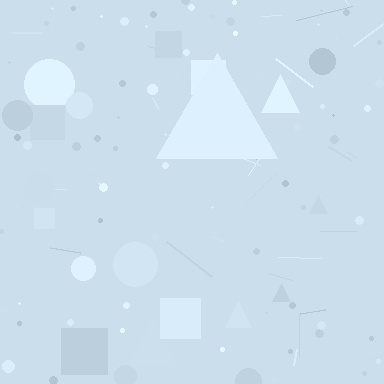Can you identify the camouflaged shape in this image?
The camouflaged shape is a triangle.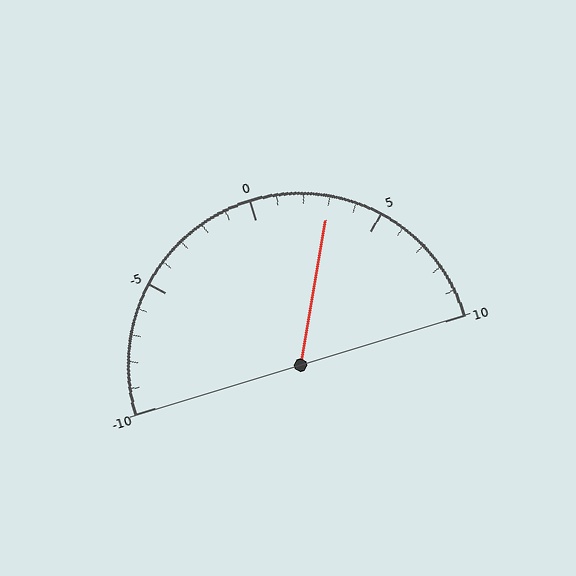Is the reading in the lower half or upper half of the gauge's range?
The reading is in the upper half of the range (-10 to 10).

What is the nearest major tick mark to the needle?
The nearest major tick mark is 5.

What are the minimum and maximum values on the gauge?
The gauge ranges from -10 to 10.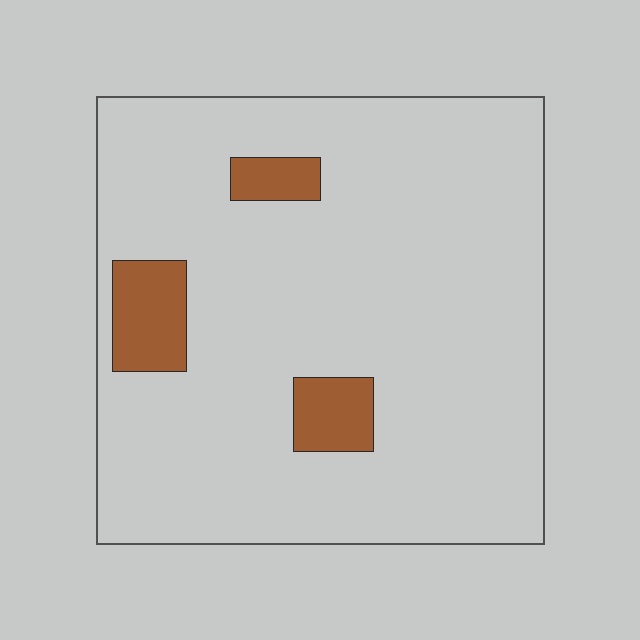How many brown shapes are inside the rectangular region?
3.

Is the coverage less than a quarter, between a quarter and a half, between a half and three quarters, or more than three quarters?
Less than a quarter.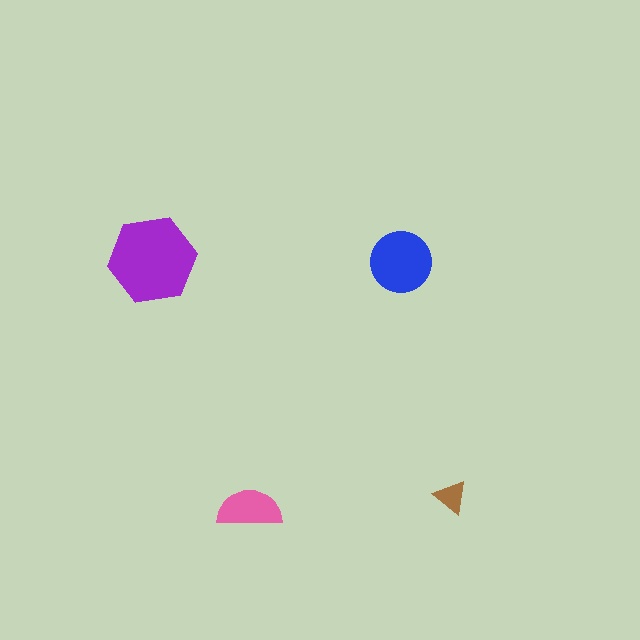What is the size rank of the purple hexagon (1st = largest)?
1st.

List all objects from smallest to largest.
The brown triangle, the pink semicircle, the blue circle, the purple hexagon.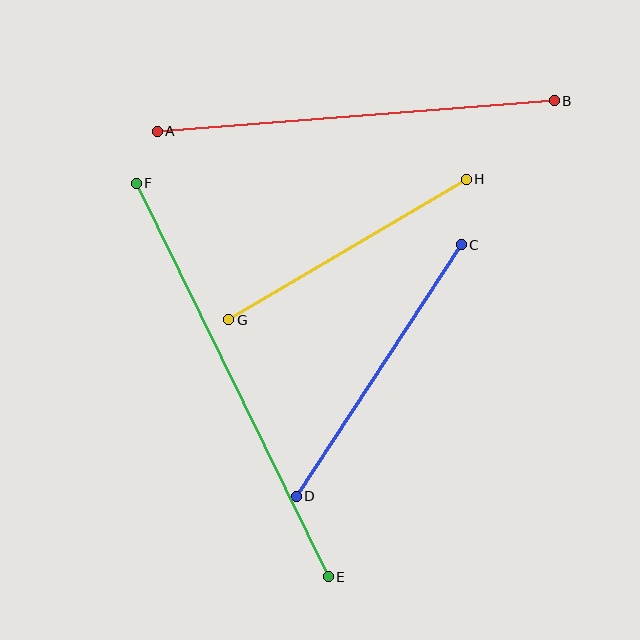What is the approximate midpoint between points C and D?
The midpoint is at approximately (379, 370) pixels.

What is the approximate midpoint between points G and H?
The midpoint is at approximately (347, 249) pixels.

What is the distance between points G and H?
The distance is approximately 276 pixels.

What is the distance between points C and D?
The distance is approximately 301 pixels.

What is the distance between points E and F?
The distance is approximately 438 pixels.